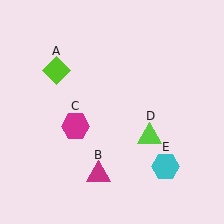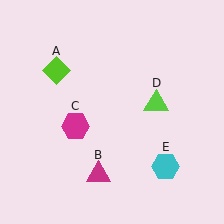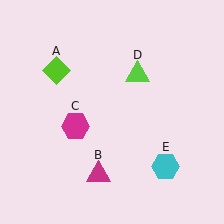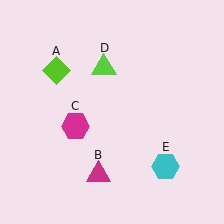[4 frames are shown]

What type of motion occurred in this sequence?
The lime triangle (object D) rotated counterclockwise around the center of the scene.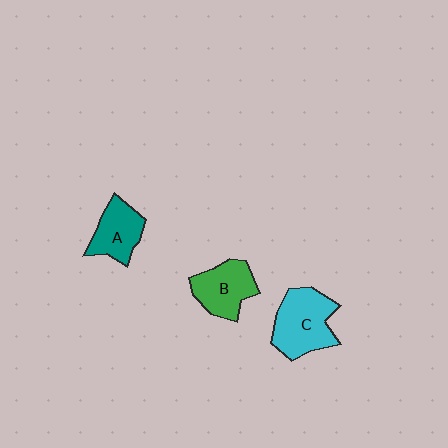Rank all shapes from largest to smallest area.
From largest to smallest: C (cyan), B (green), A (teal).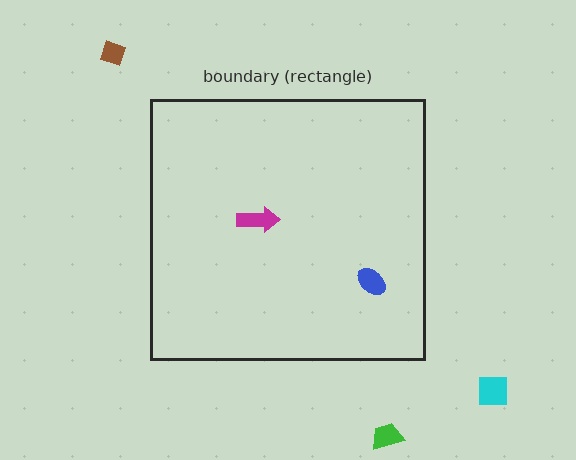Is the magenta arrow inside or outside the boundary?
Inside.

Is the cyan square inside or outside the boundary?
Outside.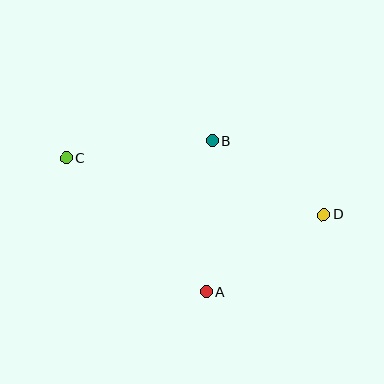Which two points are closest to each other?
Points B and D are closest to each other.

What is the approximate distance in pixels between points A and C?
The distance between A and C is approximately 194 pixels.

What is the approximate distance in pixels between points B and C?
The distance between B and C is approximately 147 pixels.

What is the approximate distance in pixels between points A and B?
The distance between A and B is approximately 151 pixels.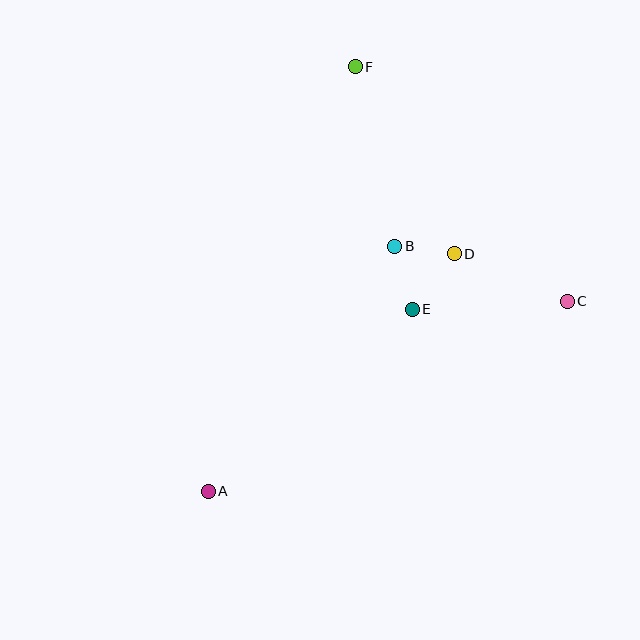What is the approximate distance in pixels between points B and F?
The distance between B and F is approximately 184 pixels.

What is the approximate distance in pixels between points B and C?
The distance between B and C is approximately 181 pixels.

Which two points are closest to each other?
Points B and D are closest to each other.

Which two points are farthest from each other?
Points A and F are farthest from each other.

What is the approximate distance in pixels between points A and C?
The distance between A and C is approximately 406 pixels.